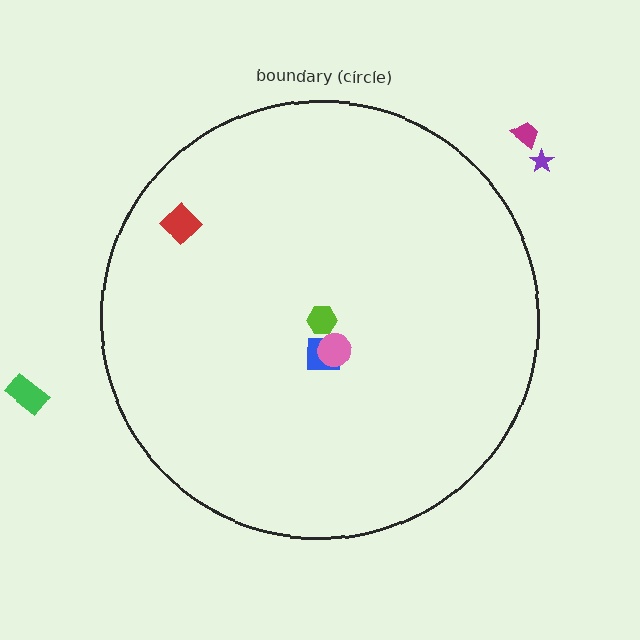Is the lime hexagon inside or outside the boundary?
Inside.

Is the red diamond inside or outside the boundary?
Inside.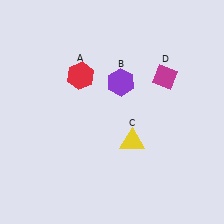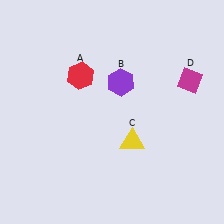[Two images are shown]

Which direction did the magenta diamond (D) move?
The magenta diamond (D) moved right.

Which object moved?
The magenta diamond (D) moved right.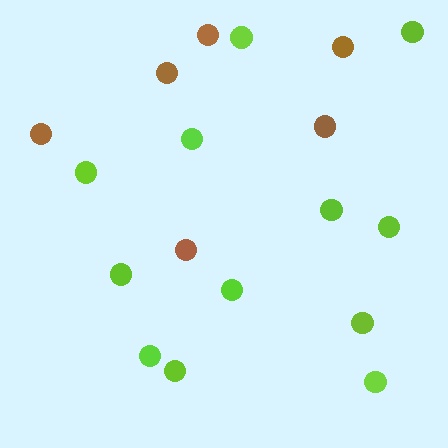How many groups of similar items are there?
There are 2 groups: one group of lime circles (12) and one group of brown circles (6).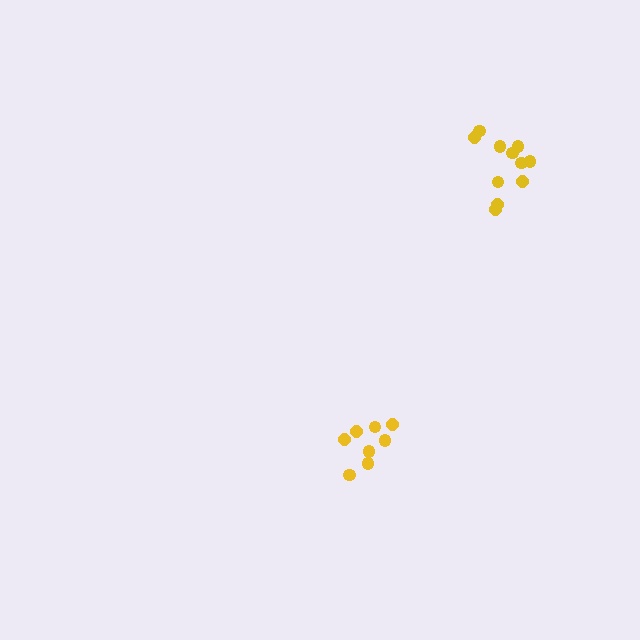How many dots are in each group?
Group 1: 11 dots, Group 2: 8 dots (19 total).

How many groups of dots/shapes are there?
There are 2 groups.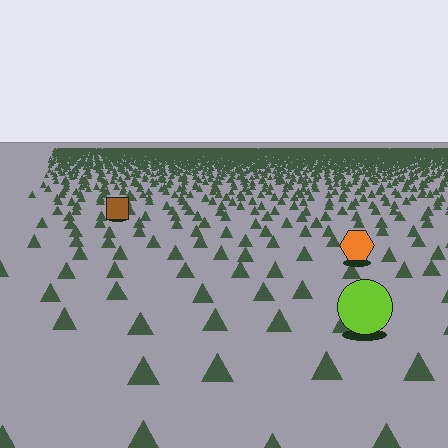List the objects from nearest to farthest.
From nearest to farthest: the lime circle, the orange hexagon, the brown square.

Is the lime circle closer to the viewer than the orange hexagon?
Yes. The lime circle is closer — you can tell from the texture gradient: the ground texture is coarser near it.